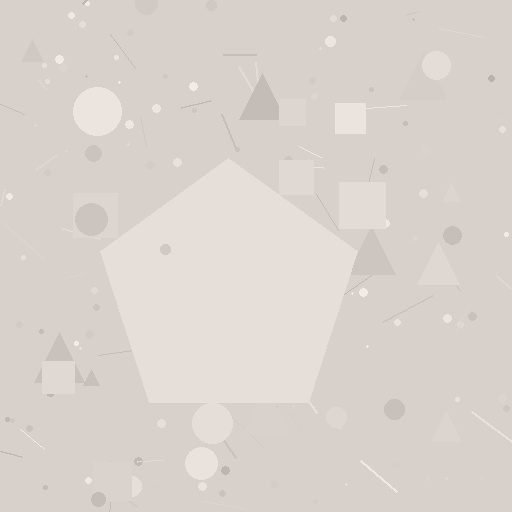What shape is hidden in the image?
A pentagon is hidden in the image.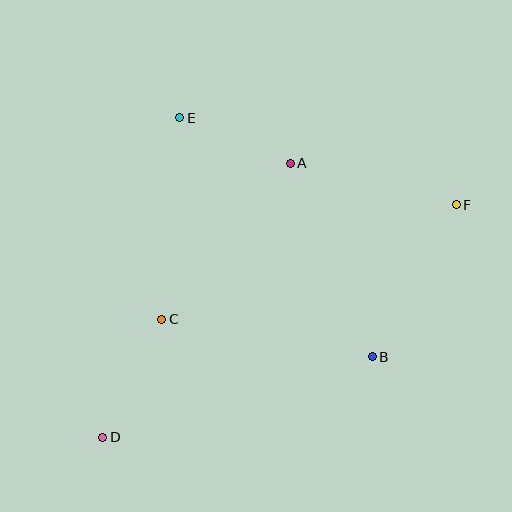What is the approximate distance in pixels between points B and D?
The distance between B and D is approximately 281 pixels.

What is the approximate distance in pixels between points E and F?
The distance between E and F is approximately 290 pixels.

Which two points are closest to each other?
Points A and E are closest to each other.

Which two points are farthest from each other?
Points D and F are farthest from each other.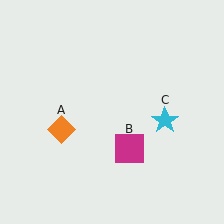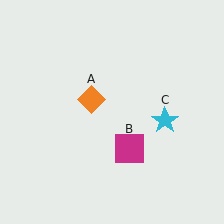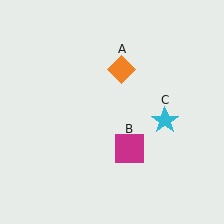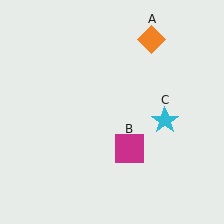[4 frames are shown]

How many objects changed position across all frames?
1 object changed position: orange diamond (object A).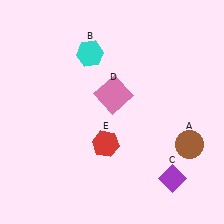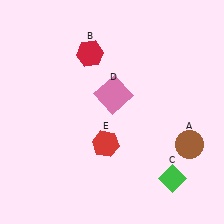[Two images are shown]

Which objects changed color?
B changed from cyan to red. C changed from purple to green.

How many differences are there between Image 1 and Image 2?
There are 2 differences between the two images.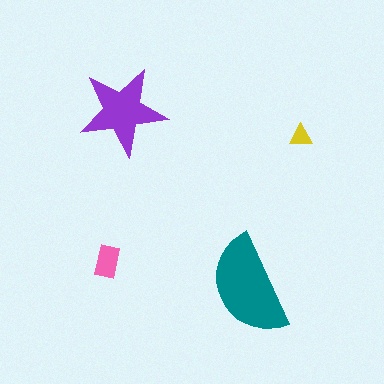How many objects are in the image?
There are 4 objects in the image.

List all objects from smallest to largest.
The yellow triangle, the pink rectangle, the purple star, the teal semicircle.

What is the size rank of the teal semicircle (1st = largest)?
1st.